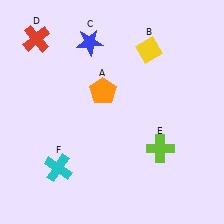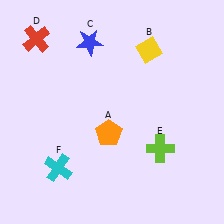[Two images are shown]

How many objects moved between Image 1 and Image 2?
1 object moved between the two images.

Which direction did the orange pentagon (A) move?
The orange pentagon (A) moved down.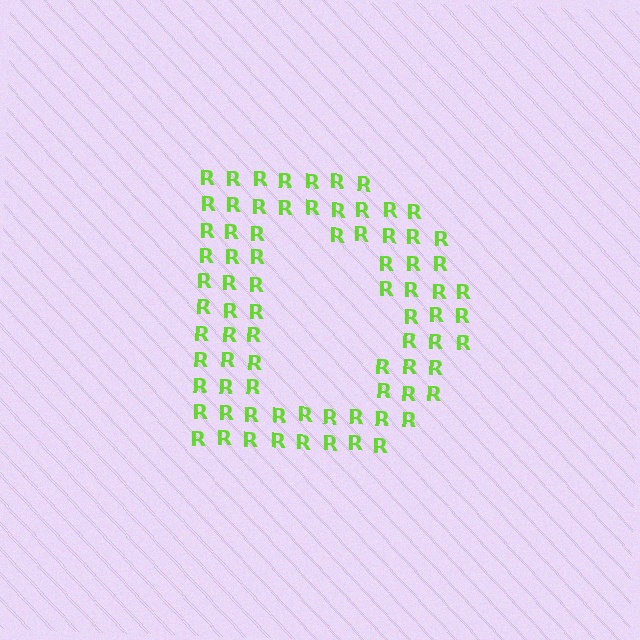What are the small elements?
The small elements are letter R's.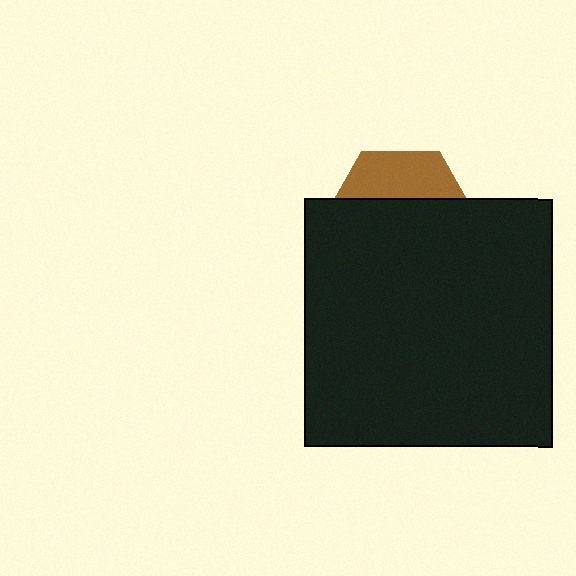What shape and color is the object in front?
The object in front is a black square.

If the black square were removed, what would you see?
You would see the complete brown hexagon.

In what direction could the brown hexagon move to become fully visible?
The brown hexagon could move up. That would shift it out from behind the black square entirely.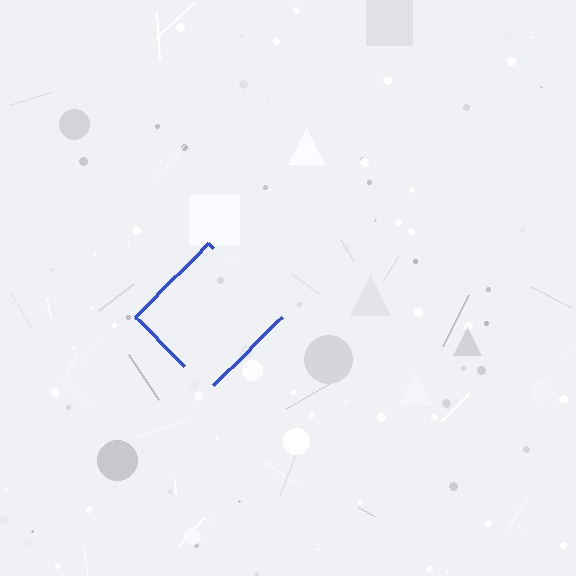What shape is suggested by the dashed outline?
The dashed outline suggests a diamond.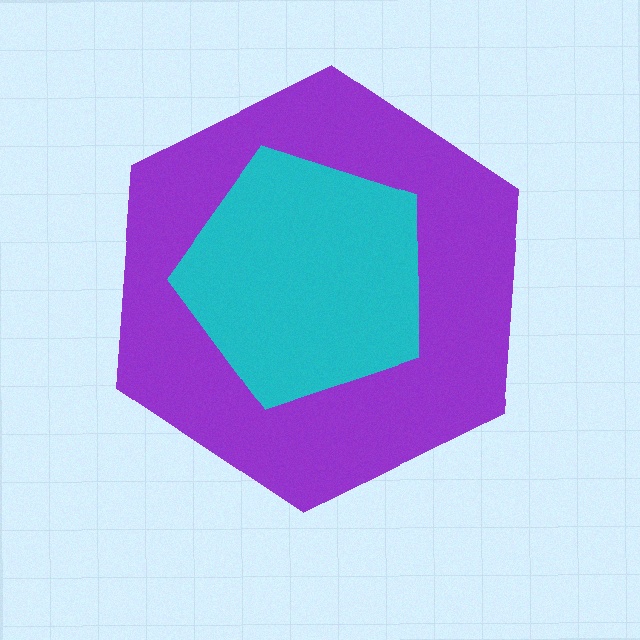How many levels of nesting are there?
2.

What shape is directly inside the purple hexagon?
The cyan pentagon.